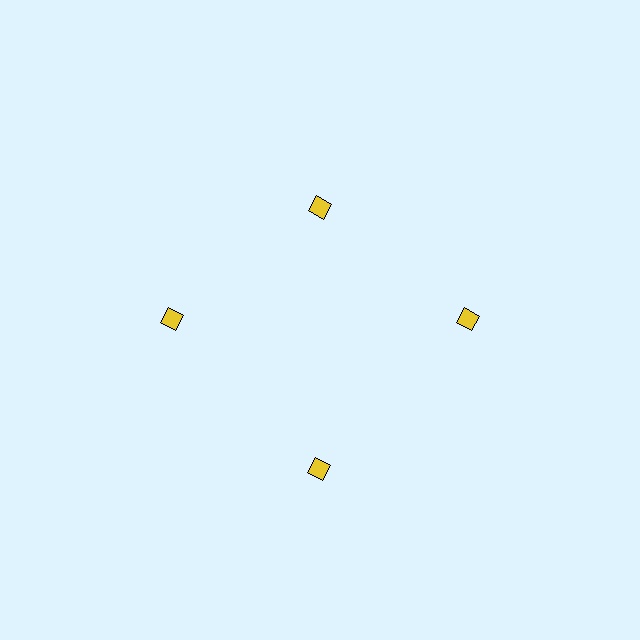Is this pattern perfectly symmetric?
No. The 4 yellow diamonds are arranged in a ring, but one element near the 12 o'clock position is pulled inward toward the center, breaking the 4-fold rotational symmetry.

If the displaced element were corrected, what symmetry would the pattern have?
It would have 4-fold rotational symmetry — the pattern would map onto itself every 90 degrees.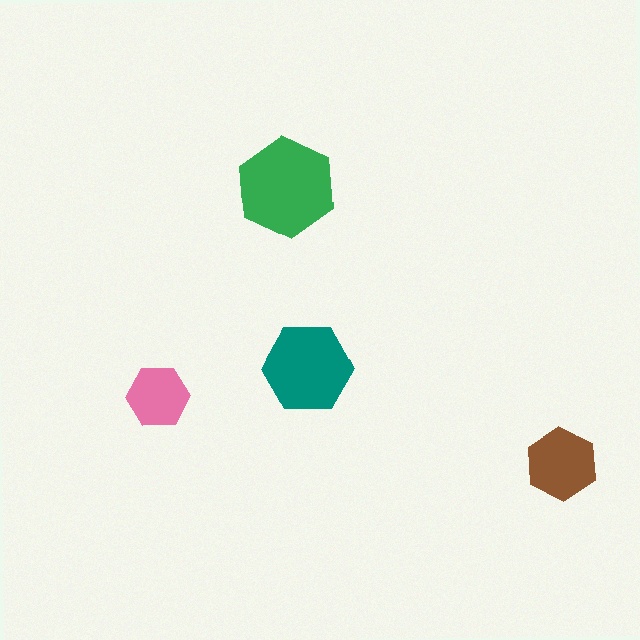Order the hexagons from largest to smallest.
the green one, the teal one, the brown one, the pink one.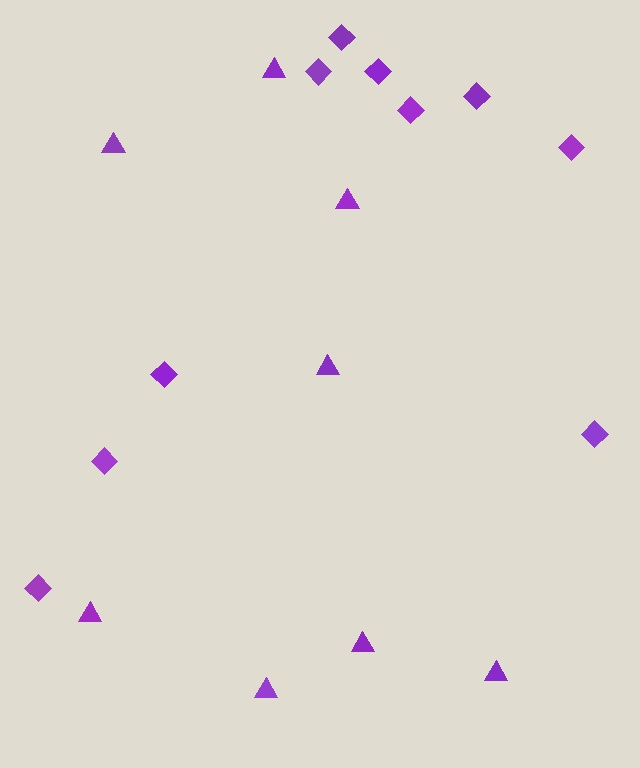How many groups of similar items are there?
There are 2 groups: one group of diamonds (10) and one group of triangles (8).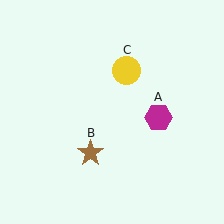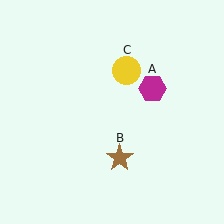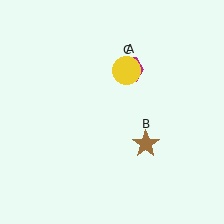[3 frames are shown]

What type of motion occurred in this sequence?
The magenta hexagon (object A), brown star (object B) rotated counterclockwise around the center of the scene.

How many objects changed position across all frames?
2 objects changed position: magenta hexagon (object A), brown star (object B).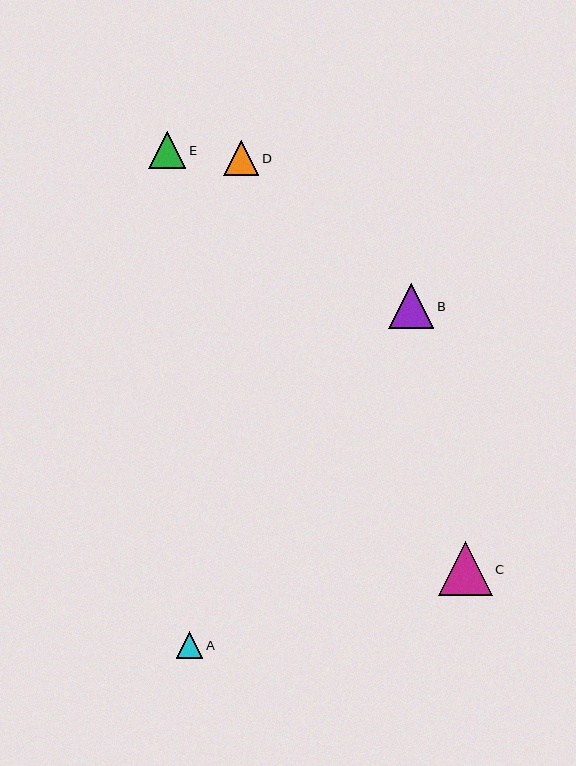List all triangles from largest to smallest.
From largest to smallest: C, B, E, D, A.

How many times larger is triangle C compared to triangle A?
Triangle C is approximately 2.1 times the size of triangle A.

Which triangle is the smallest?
Triangle A is the smallest with a size of approximately 26 pixels.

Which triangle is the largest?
Triangle C is the largest with a size of approximately 54 pixels.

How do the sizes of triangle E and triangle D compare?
Triangle E and triangle D are approximately the same size.